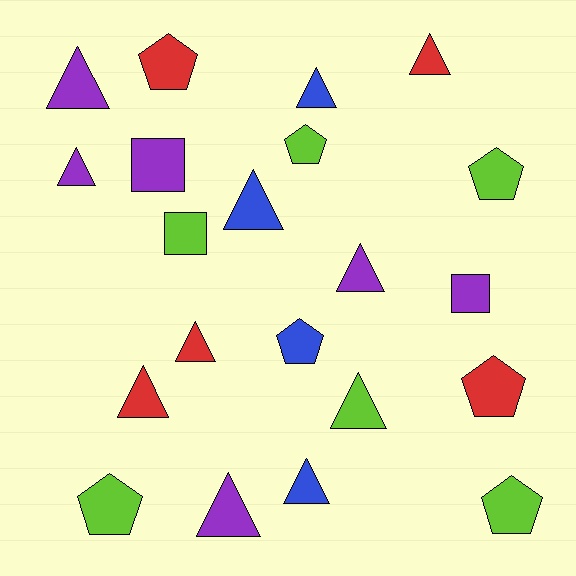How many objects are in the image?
There are 21 objects.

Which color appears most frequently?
Purple, with 6 objects.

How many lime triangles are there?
There is 1 lime triangle.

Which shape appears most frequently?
Triangle, with 11 objects.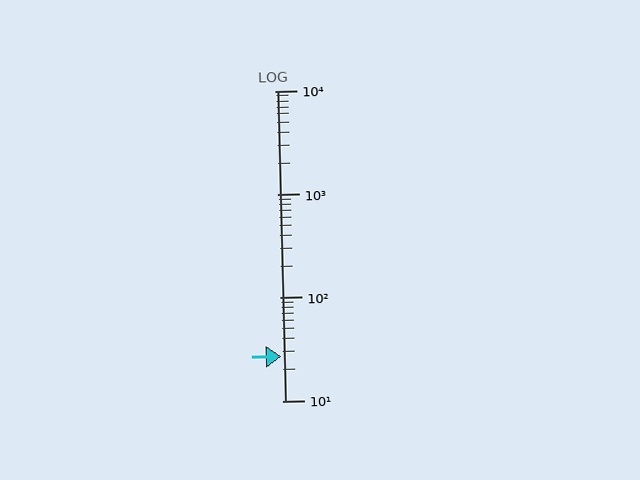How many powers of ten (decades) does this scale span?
The scale spans 3 decades, from 10 to 10000.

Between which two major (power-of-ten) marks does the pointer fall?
The pointer is between 10 and 100.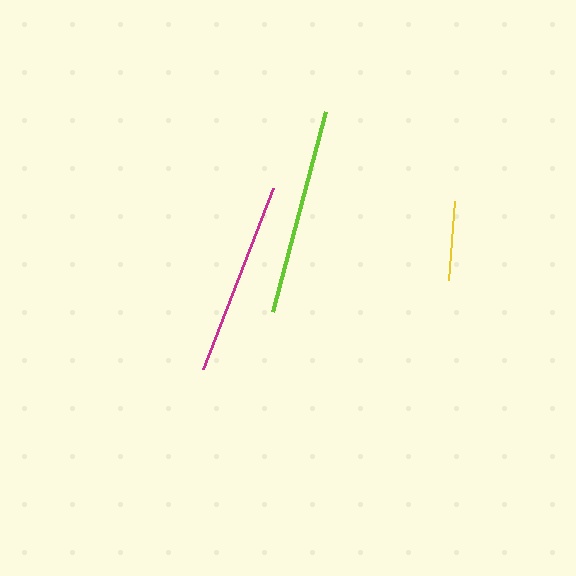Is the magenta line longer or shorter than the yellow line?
The magenta line is longer than the yellow line.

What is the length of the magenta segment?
The magenta segment is approximately 194 pixels long.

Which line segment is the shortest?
The yellow line is the shortest at approximately 79 pixels.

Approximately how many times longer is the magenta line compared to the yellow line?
The magenta line is approximately 2.4 times the length of the yellow line.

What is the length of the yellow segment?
The yellow segment is approximately 79 pixels long.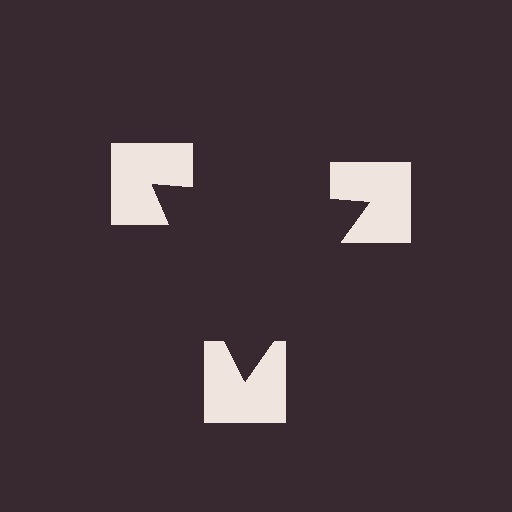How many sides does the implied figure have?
3 sides.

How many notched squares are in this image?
There are 3 — one at each vertex of the illusory triangle.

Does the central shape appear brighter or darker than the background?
It typically appears slightly darker than the background, even though no actual brightness change is drawn.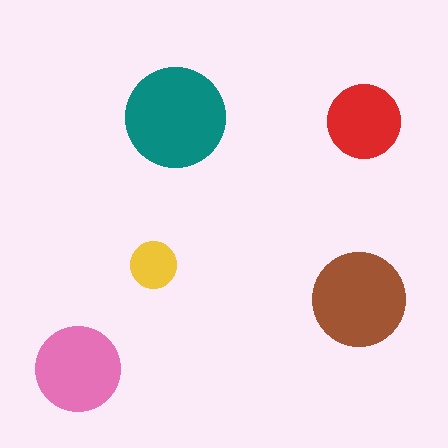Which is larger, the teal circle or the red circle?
The teal one.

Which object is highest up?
The teal circle is topmost.